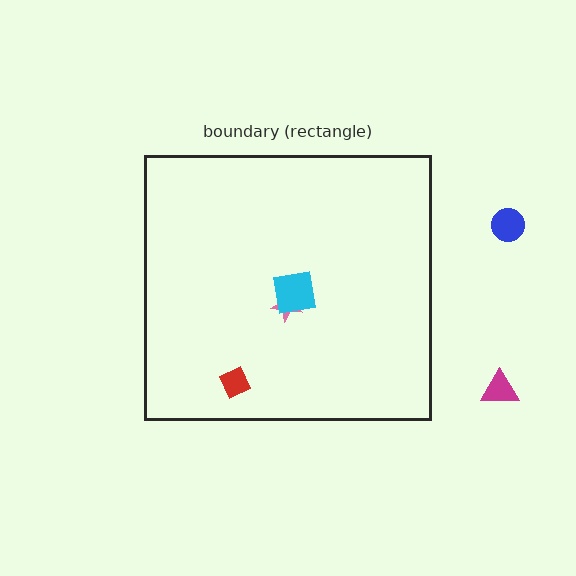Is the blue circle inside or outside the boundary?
Outside.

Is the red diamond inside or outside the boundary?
Inside.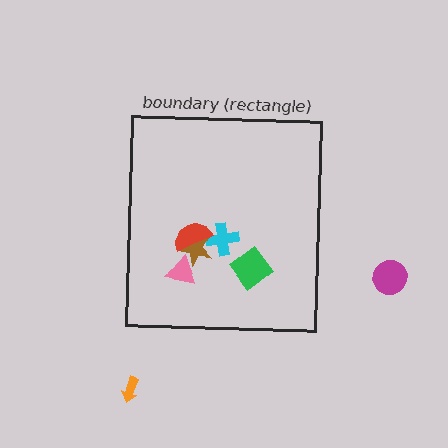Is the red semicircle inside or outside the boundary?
Inside.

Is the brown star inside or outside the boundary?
Inside.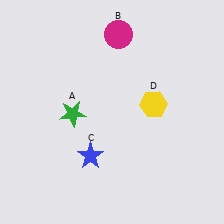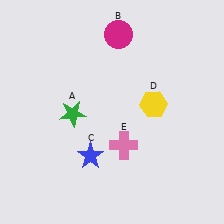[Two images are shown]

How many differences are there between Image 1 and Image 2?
There is 1 difference between the two images.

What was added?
A pink cross (E) was added in Image 2.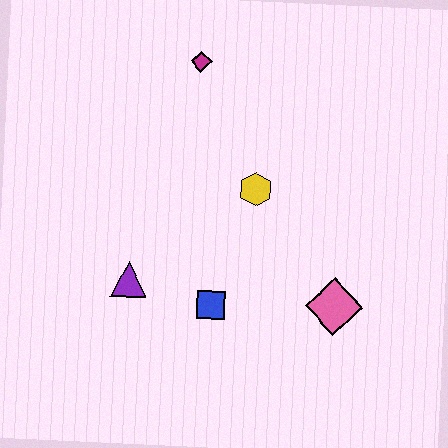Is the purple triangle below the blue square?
No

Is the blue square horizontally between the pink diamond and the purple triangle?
Yes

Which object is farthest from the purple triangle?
The magenta diamond is farthest from the purple triangle.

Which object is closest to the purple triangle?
The blue square is closest to the purple triangle.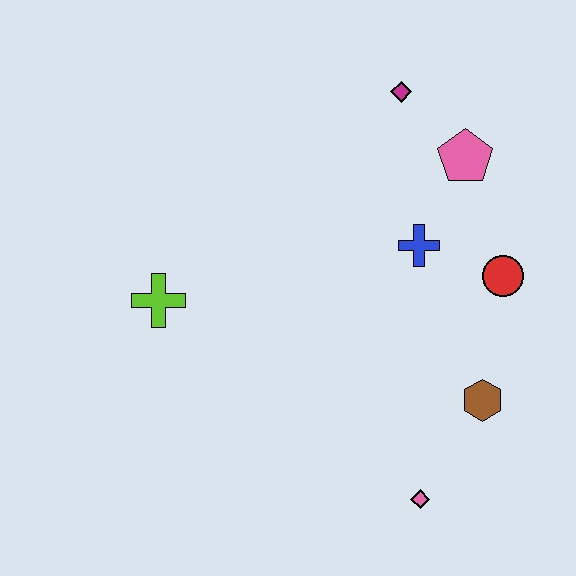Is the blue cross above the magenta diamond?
No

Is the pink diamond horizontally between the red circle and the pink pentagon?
No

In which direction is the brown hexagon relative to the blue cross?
The brown hexagon is below the blue cross.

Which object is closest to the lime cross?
The blue cross is closest to the lime cross.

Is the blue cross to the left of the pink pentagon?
Yes